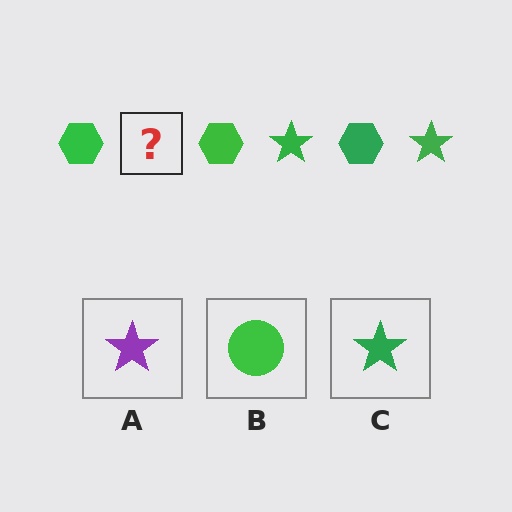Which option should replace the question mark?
Option C.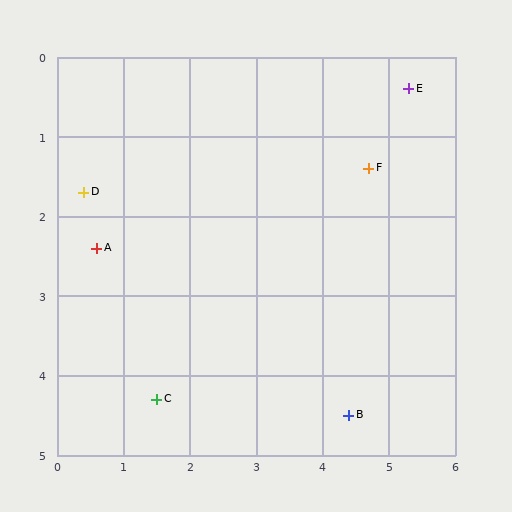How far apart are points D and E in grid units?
Points D and E are about 5.1 grid units apart.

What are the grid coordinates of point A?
Point A is at approximately (0.6, 2.4).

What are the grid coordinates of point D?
Point D is at approximately (0.4, 1.7).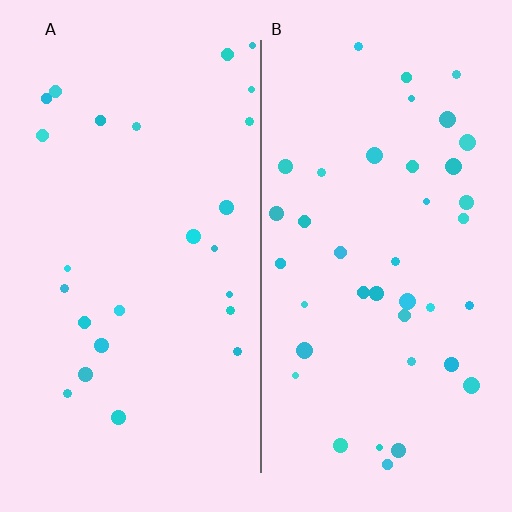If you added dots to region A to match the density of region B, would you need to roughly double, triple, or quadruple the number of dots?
Approximately double.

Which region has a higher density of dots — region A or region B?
B (the right).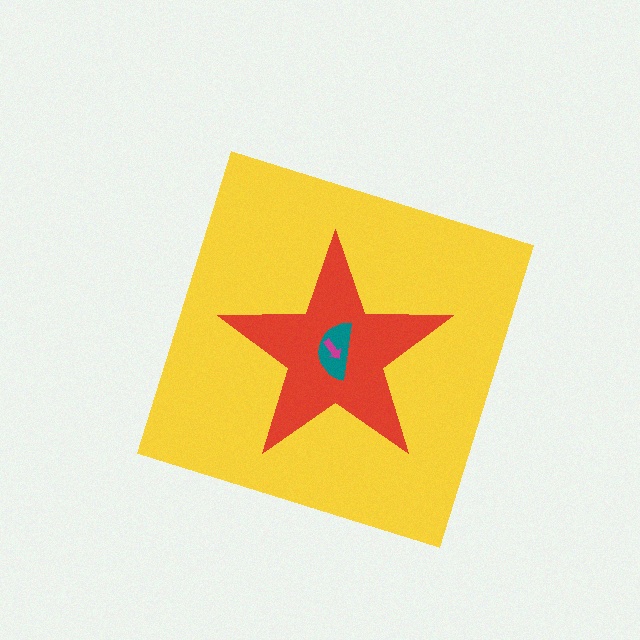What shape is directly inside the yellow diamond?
The red star.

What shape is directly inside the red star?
The teal semicircle.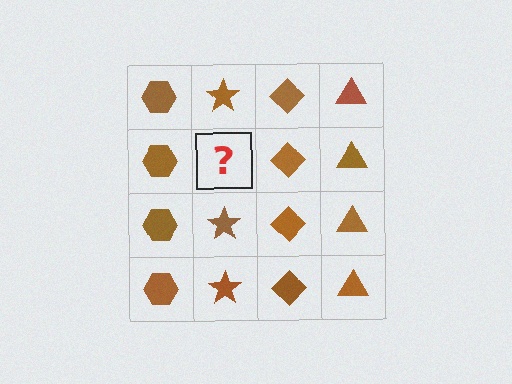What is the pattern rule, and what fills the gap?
The rule is that each column has a consistent shape. The gap should be filled with a brown star.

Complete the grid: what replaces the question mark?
The question mark should be replaced with a brown star.